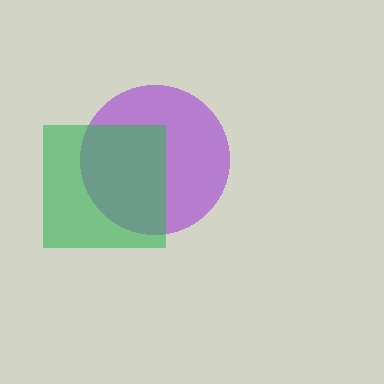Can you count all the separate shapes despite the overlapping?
Yes, there are 2 separate shapes.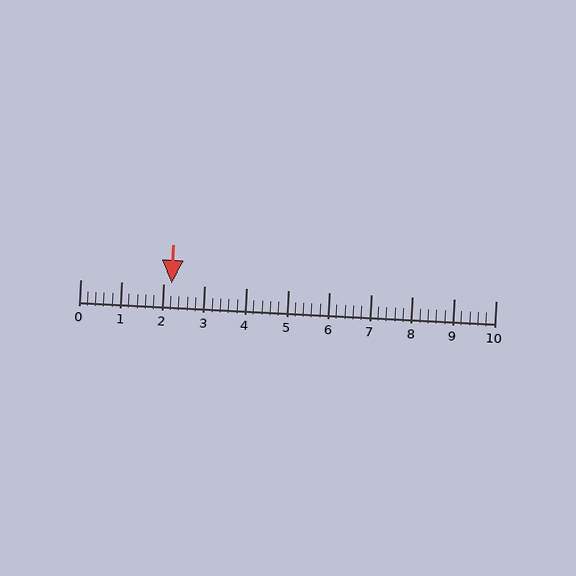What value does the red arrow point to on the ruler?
The red arrow points to approximately 2.2.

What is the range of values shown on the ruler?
The ruler shows values from 0 to 10.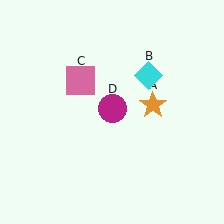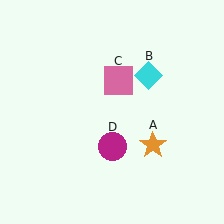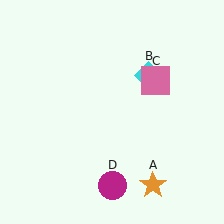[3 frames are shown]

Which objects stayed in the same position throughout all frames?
Cyan diamond (object B) remained stationary.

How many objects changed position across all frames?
3 objects changed position: orange star (object A), pink square (object C), magenta circle (object D).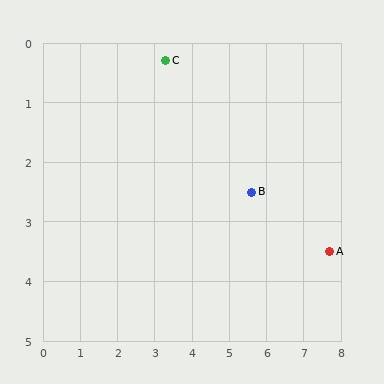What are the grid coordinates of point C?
Point C is at approximately (3.3, 0.3).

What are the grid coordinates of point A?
Point A is at approximately (7.7, 3.5).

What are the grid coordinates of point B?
Point B is at approximately (5.6, 2.5).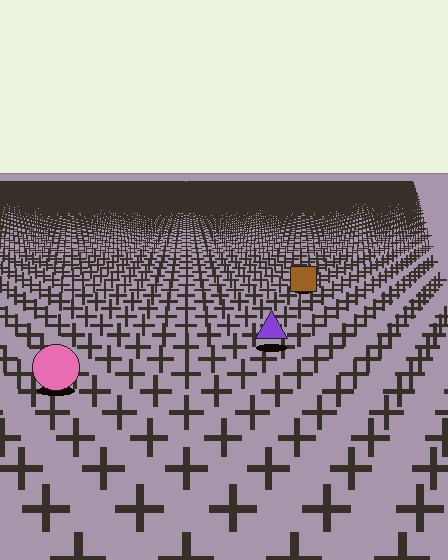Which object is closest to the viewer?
The pink circle is closest. The texture marks near it are larger and more spread out.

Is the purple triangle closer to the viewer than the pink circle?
No. The pink circle is closer — you can tell from the texture gradient: the ground texture is coarser near it.